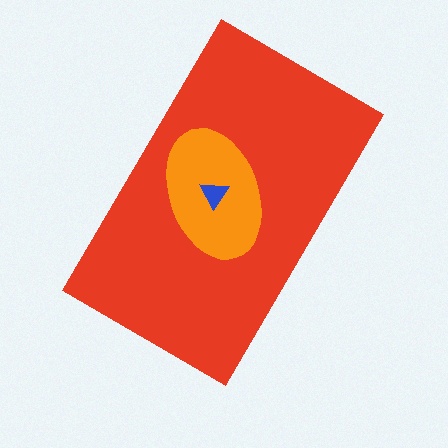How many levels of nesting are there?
3.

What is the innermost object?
The blue triangle.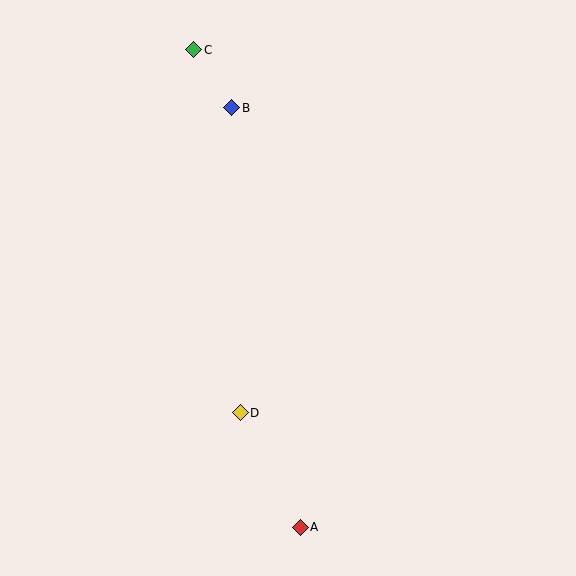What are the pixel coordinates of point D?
Point D is at (240, 413).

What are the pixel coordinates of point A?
Point A is at (300, 527).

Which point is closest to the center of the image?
Point D at (240, 413) is closest to the center.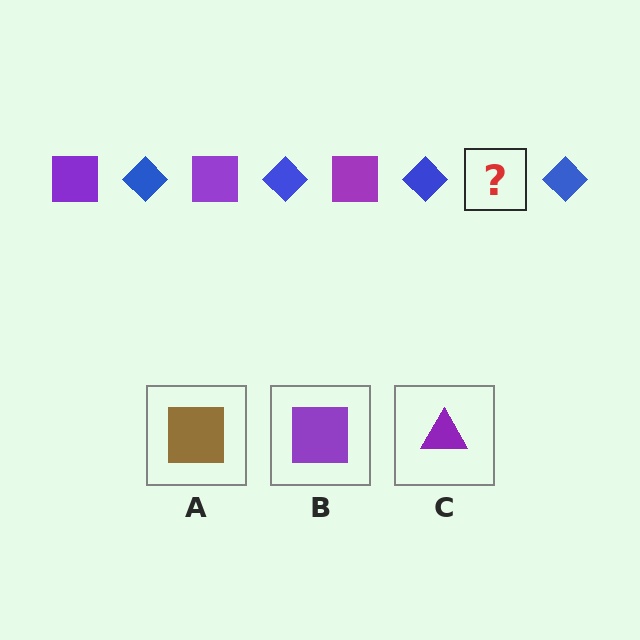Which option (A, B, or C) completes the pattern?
B.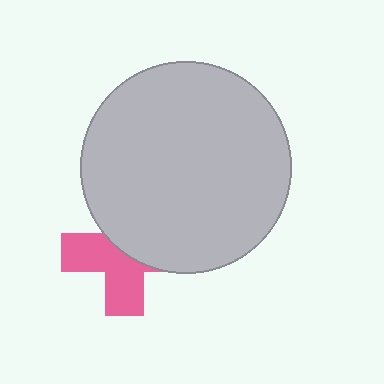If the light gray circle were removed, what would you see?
You would see the complete pink cross.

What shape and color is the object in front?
The object in front is a light gray circle.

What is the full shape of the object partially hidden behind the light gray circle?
The partially hidden object is a pink cross.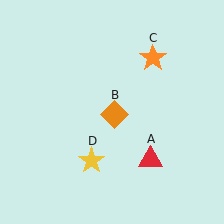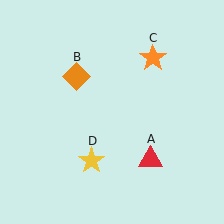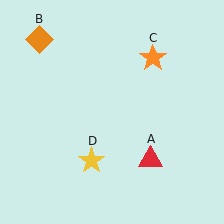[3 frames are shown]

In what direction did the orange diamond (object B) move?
The orange diamond (object B) moved up and to the left.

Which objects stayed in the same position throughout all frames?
Red triangle (object A) and orange star (object C) and yellow star (object D) remained stationary.